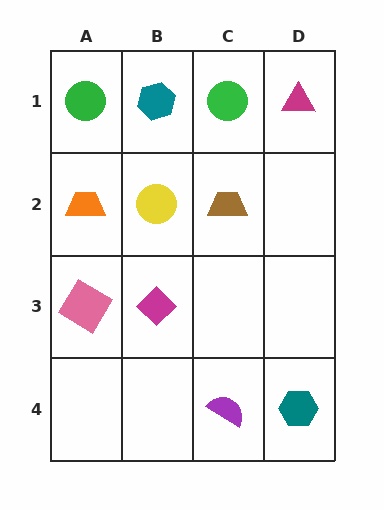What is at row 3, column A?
A pink diamond.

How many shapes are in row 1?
4 shapes.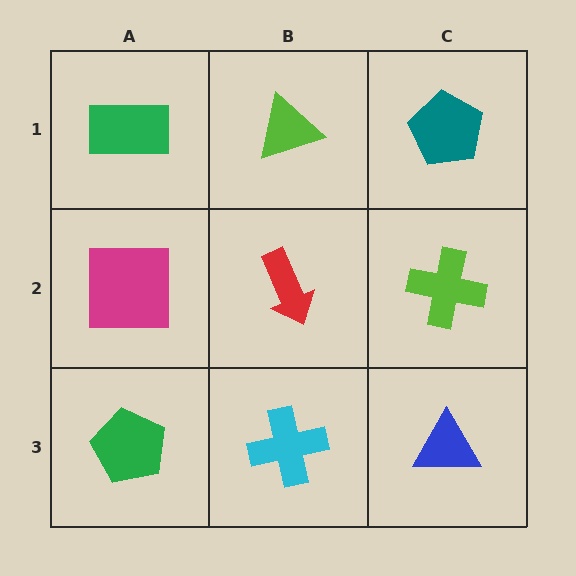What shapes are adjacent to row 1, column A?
A magenta square (row 2, column A), a lime triangle (row 1, column B).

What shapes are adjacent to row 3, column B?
A red arrow (row 2, column B), a green pentagon (row 3, column A), a blue triangle (row 3, column C).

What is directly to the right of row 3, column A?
A cyan cross.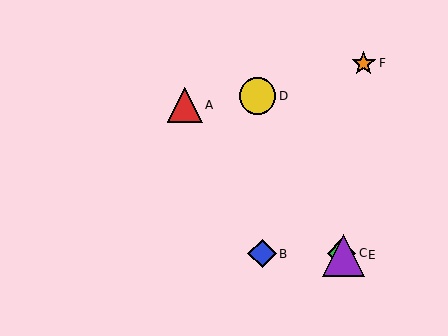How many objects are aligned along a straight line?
3 objects (A, C, E) are aligned along a straight line.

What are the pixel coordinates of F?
Object F is at (364, 63).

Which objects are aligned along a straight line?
Objects A, C, E are aligned along a straight line.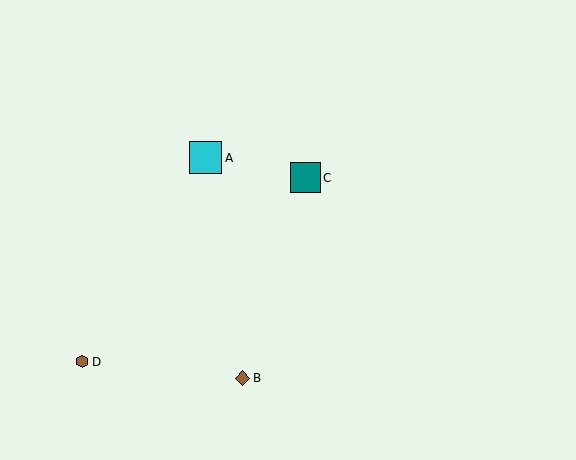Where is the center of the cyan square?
The center of the cyan square is at (206, 158).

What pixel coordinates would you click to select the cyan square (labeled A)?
Click at (206, 158) to select the cyan square A.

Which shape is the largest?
The cyan square (labeled A) is the largest.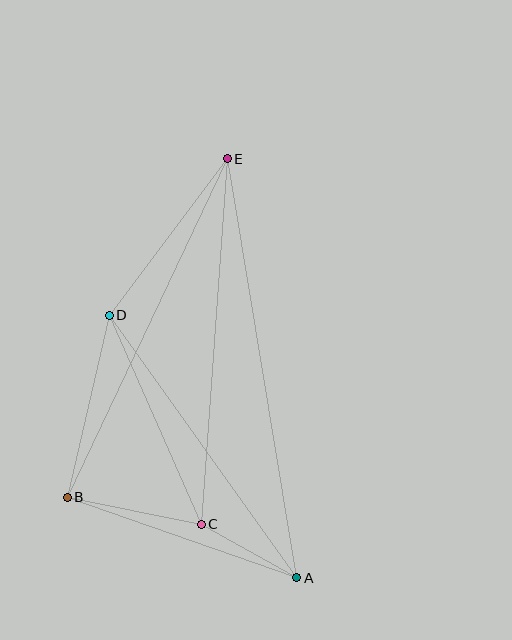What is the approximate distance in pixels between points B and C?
The distance between B and C is approximately 137 pixels.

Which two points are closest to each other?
Points A and C are closest to each other.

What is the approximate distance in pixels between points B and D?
The distance between B and D is approximately 187 pixels.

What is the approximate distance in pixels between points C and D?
The distance between C and D is approximately 229 pixels.